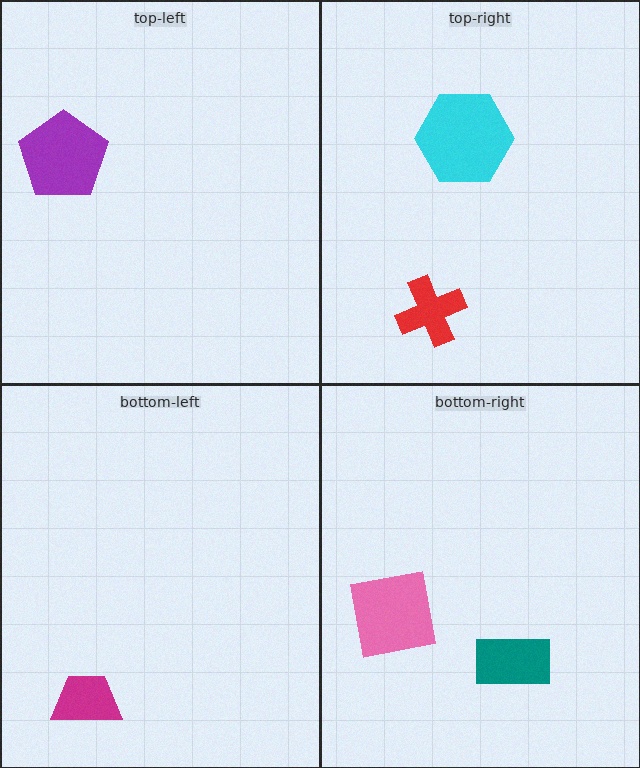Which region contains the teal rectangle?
The bottom-right region.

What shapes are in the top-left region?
The purple pentagon.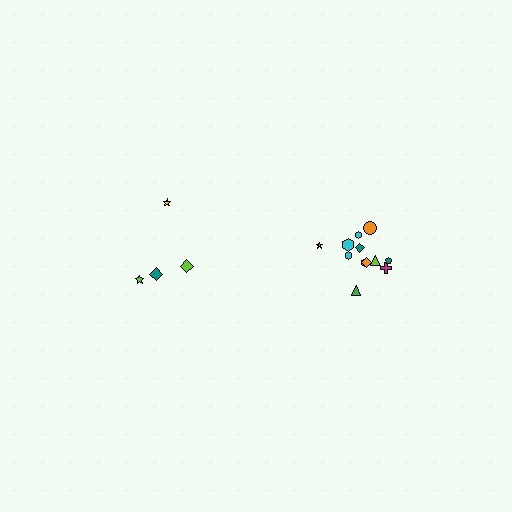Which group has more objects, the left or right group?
The right group.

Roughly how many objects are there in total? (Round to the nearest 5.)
Roughly 15 objects in total.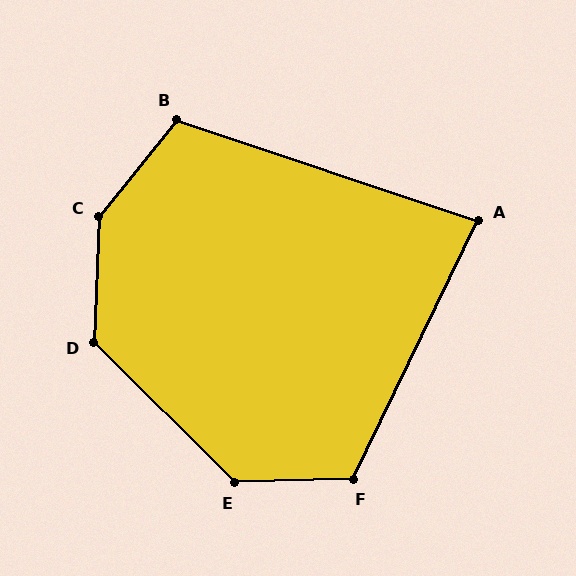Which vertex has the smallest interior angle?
A, at approximately 83 degrees.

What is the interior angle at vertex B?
Approximately 110 degrees (obtuse).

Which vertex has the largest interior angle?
C, at approximately 144 degrees.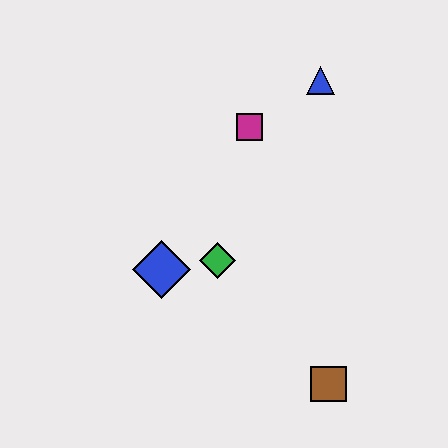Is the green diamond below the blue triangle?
Yes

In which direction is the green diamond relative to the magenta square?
The green diamond is below the magenta square.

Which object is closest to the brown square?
The green diamond is closest to the brown square.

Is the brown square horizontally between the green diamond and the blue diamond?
No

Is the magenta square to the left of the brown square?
Yes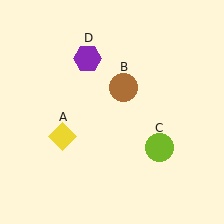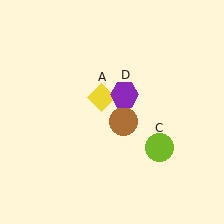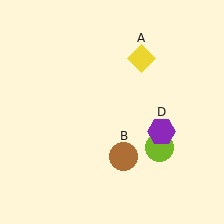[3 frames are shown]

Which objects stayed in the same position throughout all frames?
Lime circle (object C) remained stationary.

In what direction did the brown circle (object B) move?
The brown circle (object B) moved down.